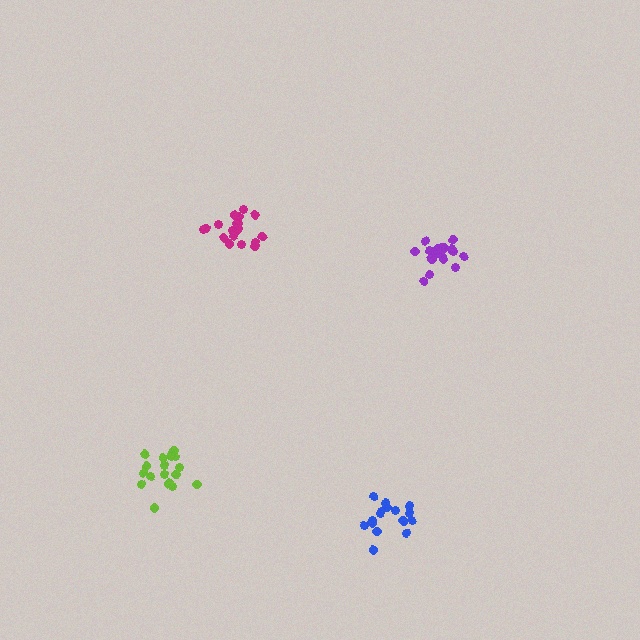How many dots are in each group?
Group 1: 18 dots, Group 2: 19 dots, Group 3: 18 dots, Group 4: 16 dots (71 total).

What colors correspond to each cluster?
The clusters are colored: purple, magenta, lime, blue.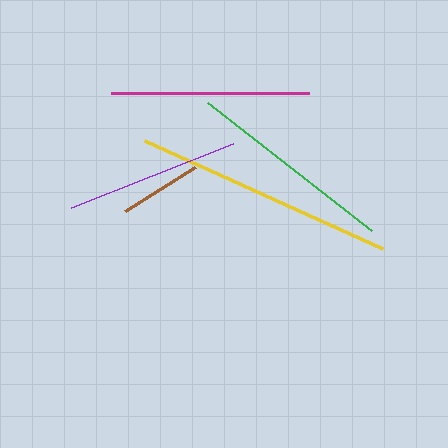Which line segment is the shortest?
The red line is the shortest at approximately 69 pixels.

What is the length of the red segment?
The red segment is approximately 69 pixels long.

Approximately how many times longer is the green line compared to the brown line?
The green line is approximately 2.5 times the length of the brown line.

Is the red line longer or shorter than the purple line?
The purple line is longer than the red line.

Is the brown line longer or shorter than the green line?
The green line is longer than the brown line.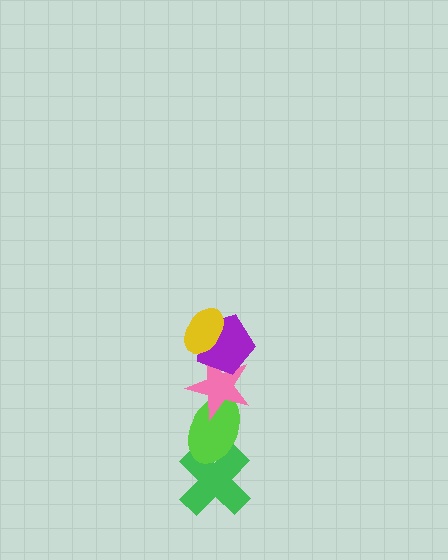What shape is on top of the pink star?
The purple pentagon is on top of the pink star.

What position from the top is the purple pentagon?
The purple pentagon is 2nd from the top.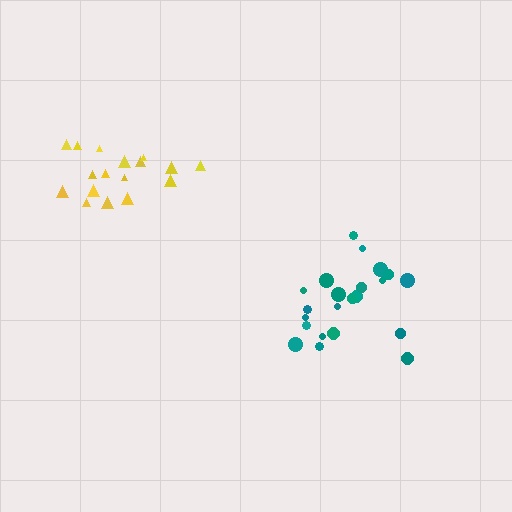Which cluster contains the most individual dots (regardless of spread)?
Teal (22).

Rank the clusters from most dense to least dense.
teal, yellow.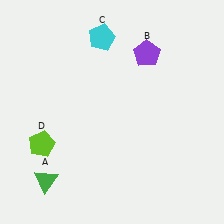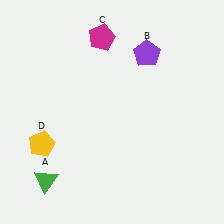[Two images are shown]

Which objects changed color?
C changed from cyan to magenta. D changed from lime to yellow.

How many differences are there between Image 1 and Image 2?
There are 2 differences between the two images.